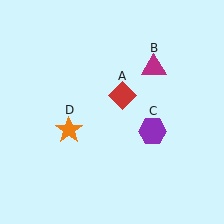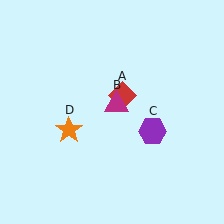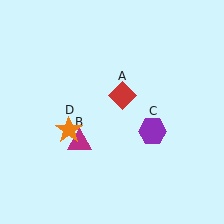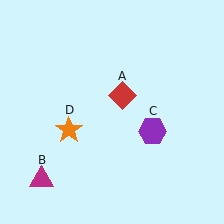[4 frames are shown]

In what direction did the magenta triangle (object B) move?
The magenta triangle (object B) moved down and to the left.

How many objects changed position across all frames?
1 object changed position: magenta triangle (object B).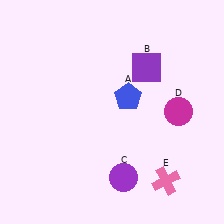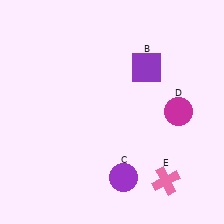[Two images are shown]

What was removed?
The blue pentagon (A) was removed in Image 2.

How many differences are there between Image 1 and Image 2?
There is 1 difference between the two images.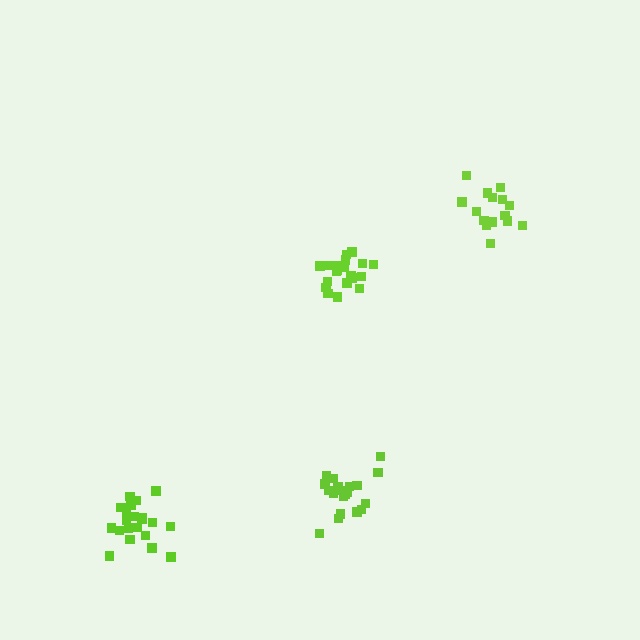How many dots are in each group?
Group 1: 20 dots, Group 2: 21 dots, Group 3: 21 dots, Group 4: 15 dots (77 total).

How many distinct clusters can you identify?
There are 4 distinct clusters.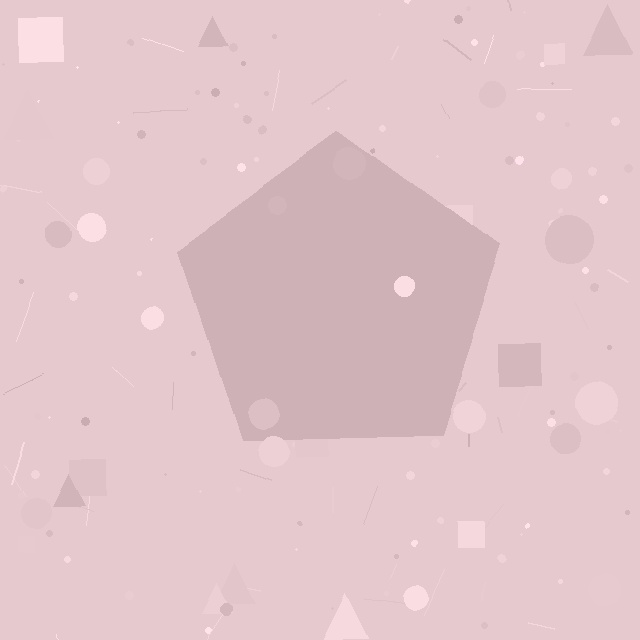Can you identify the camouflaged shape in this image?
The camouflaged shape is a pentagon.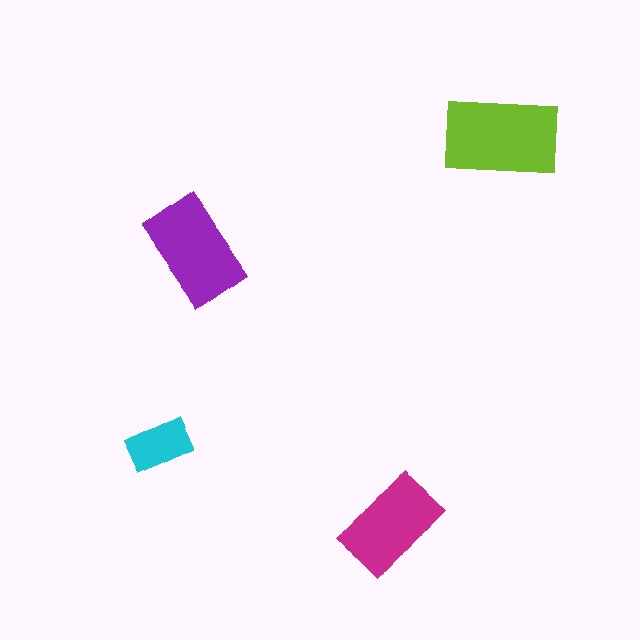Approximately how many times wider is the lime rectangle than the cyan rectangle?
About 2 times wider.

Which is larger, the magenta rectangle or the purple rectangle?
The purple one.